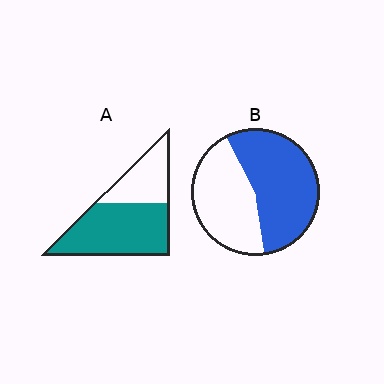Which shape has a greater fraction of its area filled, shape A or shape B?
Shape A.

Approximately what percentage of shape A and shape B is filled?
A is approximately 65% and B is approximately 55%.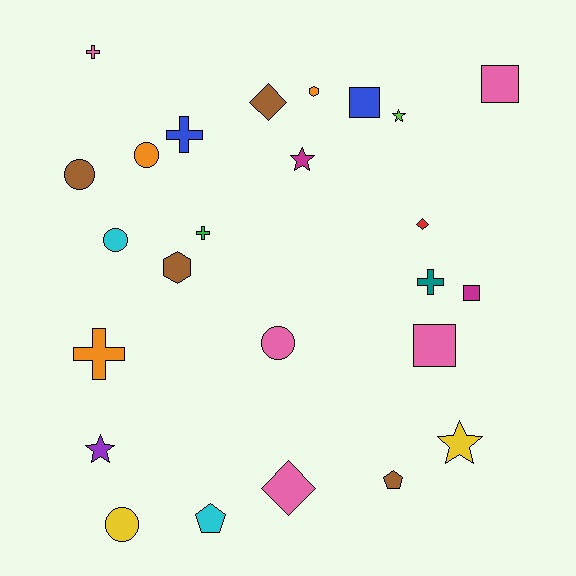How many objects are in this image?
There are 25 objects.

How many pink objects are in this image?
There are 5 pink objects.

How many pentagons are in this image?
There are 2 pentagons.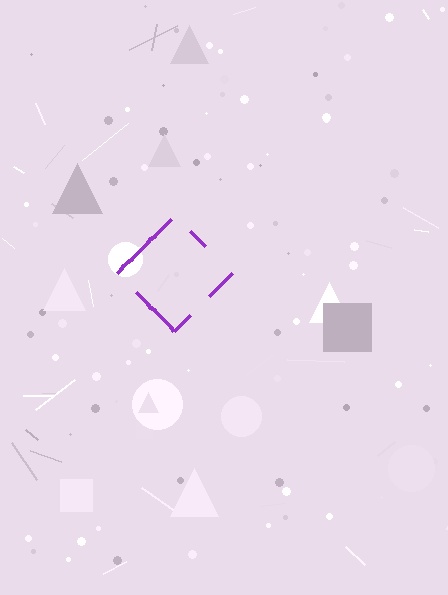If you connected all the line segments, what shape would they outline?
They would outline a diamond.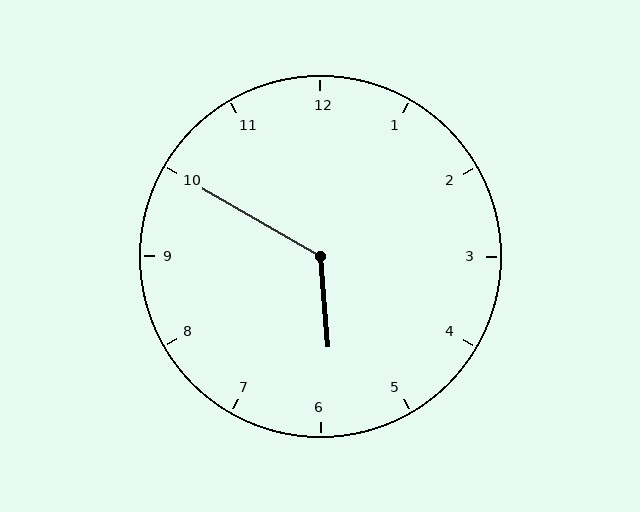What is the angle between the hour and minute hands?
Approximately 125 degrees.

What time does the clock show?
5:50.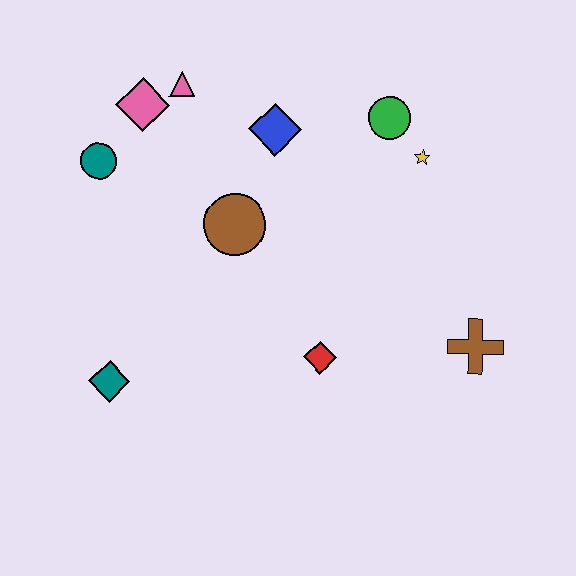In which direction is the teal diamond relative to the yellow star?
The teal diamond is to the left of the yellow star.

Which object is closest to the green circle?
The yellow star is closest to the green circle.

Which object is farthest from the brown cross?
The teal circle is farthest from the brown cross.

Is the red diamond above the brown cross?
No